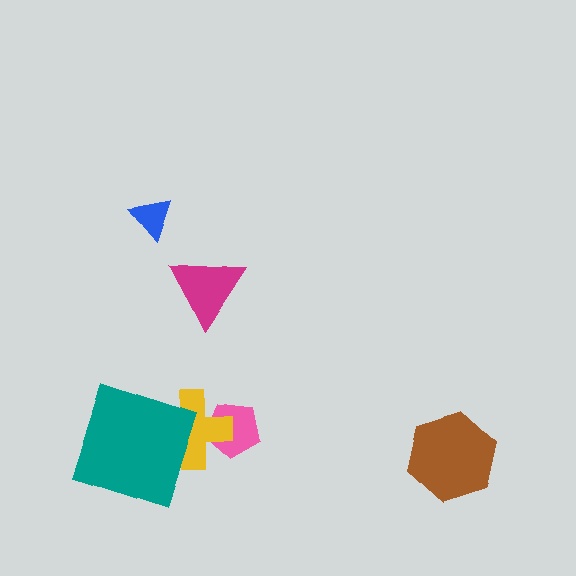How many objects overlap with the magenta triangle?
0 objects overlap with the magenta triangle.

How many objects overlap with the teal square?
1 object overlaps with the teal square.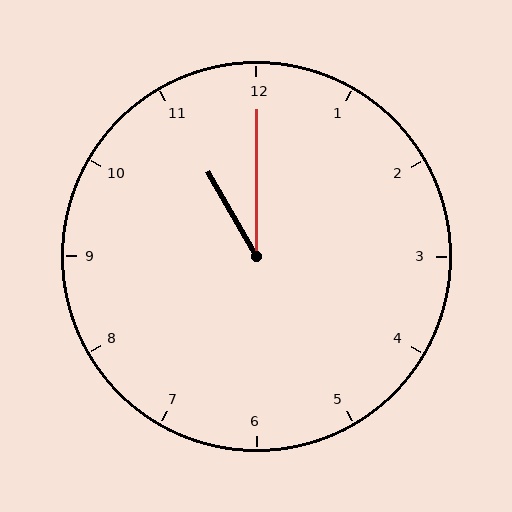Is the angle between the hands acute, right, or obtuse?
It is acute.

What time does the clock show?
11:00.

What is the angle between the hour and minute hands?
Approximately 30 degrees.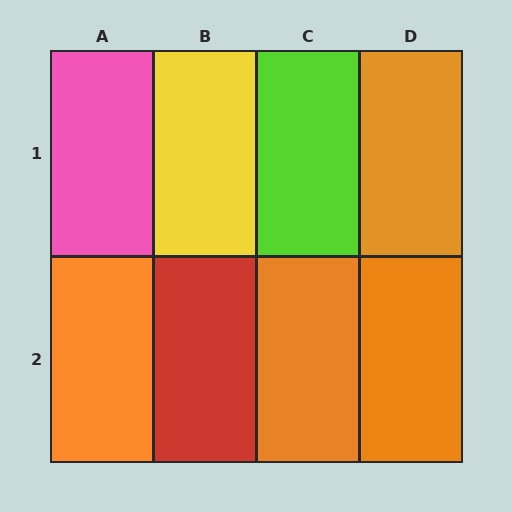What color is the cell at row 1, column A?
Pink.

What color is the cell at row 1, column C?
Lime.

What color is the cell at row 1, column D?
Orange.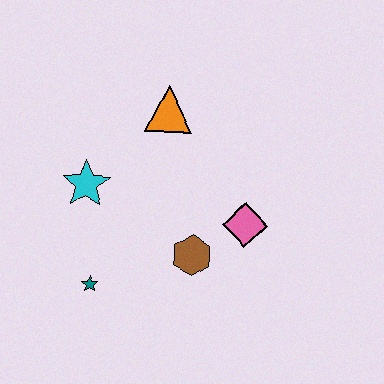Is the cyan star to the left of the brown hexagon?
Yes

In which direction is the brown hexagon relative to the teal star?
The brown hexagon is to the right of the teal star.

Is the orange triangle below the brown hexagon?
No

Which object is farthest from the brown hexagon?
The orange triangle is farthest from the brown hexagon.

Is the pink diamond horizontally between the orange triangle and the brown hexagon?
No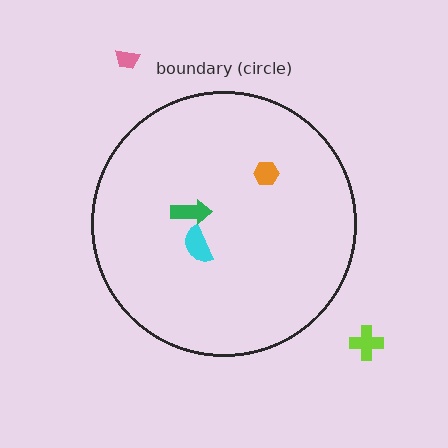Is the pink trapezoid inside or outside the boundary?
Outside.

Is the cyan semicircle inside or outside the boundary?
Inside.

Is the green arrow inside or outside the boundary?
Inside.